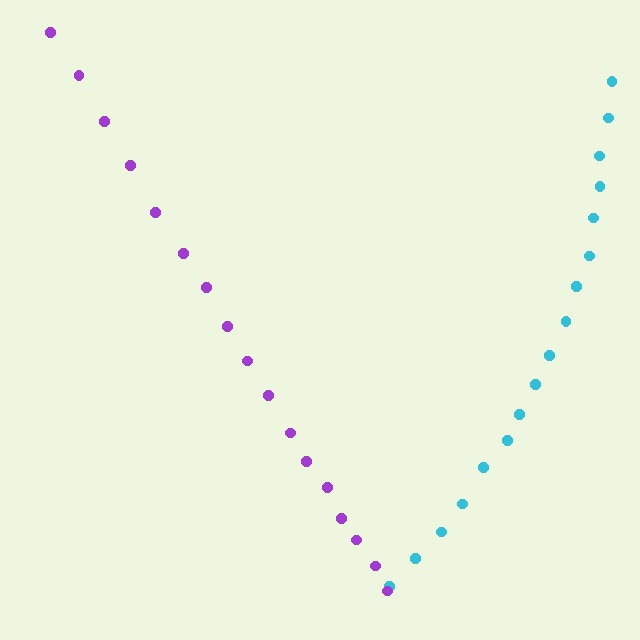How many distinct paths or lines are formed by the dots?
There are 2 distinct paths.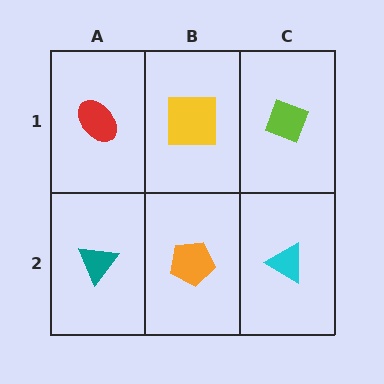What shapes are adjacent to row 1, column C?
A cyan triangle (row 2, column C), a yellow square (row 1, column B).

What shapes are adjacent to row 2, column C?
A lime diamond (row 1, column C), an orange pentagon (row 2, column B).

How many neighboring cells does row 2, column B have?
3.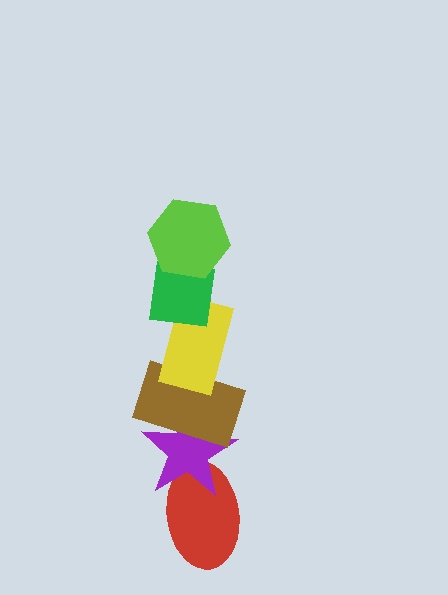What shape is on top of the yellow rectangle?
The green square is on top of the yellow rectangle.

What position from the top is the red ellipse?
The red ellipse is 6th from the top.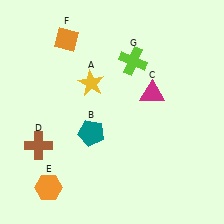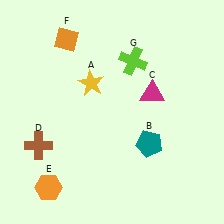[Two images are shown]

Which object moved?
The teal pentagon (B) moved right.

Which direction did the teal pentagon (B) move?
The teal pentagon (B) moved right.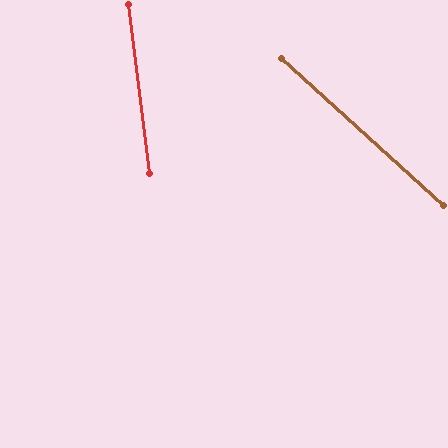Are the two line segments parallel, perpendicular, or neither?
Neither parallel nor perpendicular — they differ by about 41°.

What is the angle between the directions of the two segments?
Approximately 41 degrees.